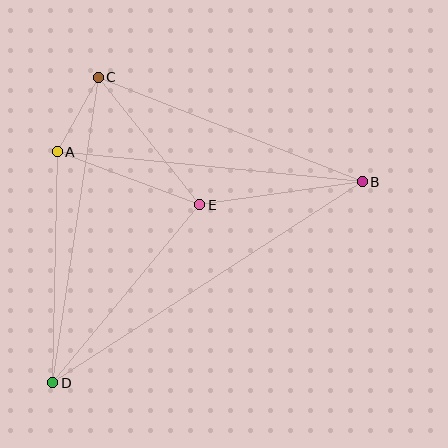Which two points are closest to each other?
Points A and C are closest to each other.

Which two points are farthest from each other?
Points B and D are farthest from each other.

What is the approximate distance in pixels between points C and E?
The distance between C and E is approximately 163 pixels.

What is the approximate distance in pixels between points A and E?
The distance between A and E is approximately 152 pixels.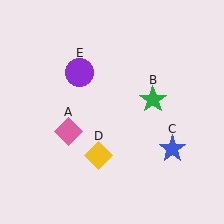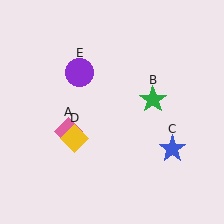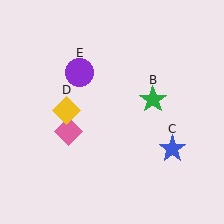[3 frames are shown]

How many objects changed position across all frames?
1 object changed position: yellow diamond (object D).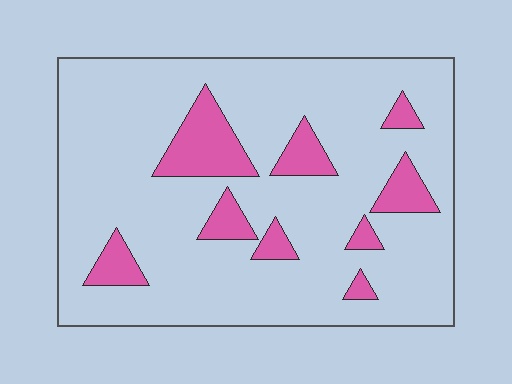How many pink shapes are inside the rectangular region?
9.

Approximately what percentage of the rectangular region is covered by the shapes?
Approximately 15%.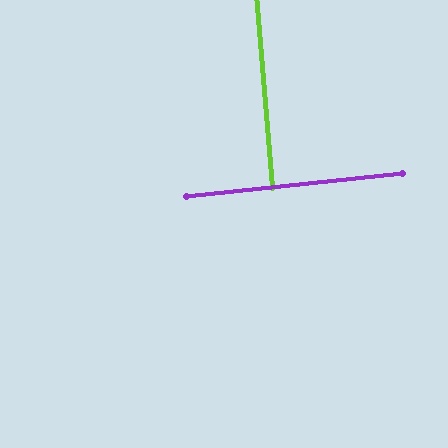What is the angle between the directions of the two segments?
Approximately 89 degrees.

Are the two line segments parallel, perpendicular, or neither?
Perpendicular — they meet at approximately 89°.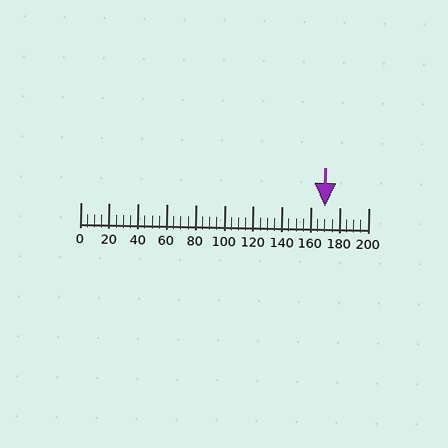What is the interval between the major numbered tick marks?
The major tick marks are spaced 20 units apart.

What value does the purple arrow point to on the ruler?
The purple arrow points to approximately 170.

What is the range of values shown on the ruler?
The ruler shows values from 0 to 200.